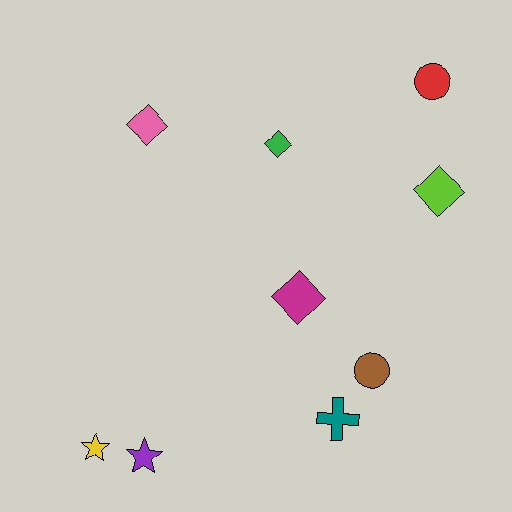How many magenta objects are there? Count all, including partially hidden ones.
There is 1 magenta object.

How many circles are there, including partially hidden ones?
There are 2 circles.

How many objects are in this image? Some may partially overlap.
There are 9 objects.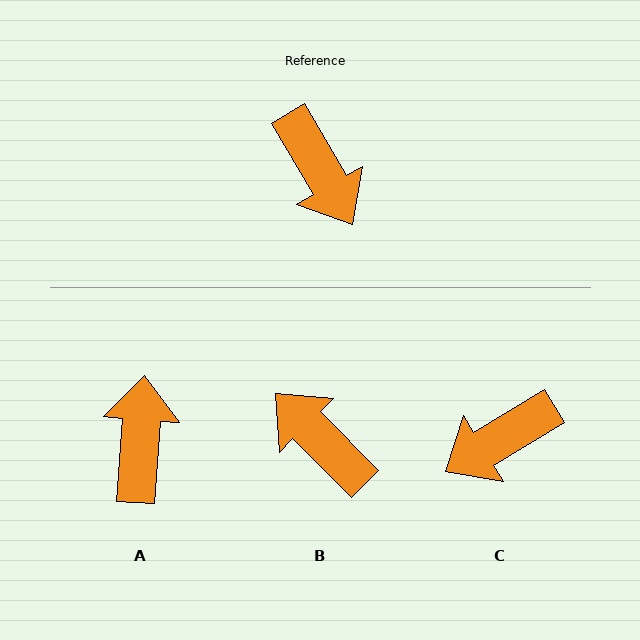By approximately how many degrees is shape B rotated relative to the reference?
Approximately 166 degrees clockwise.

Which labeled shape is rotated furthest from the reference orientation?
B, about 166 degrees away.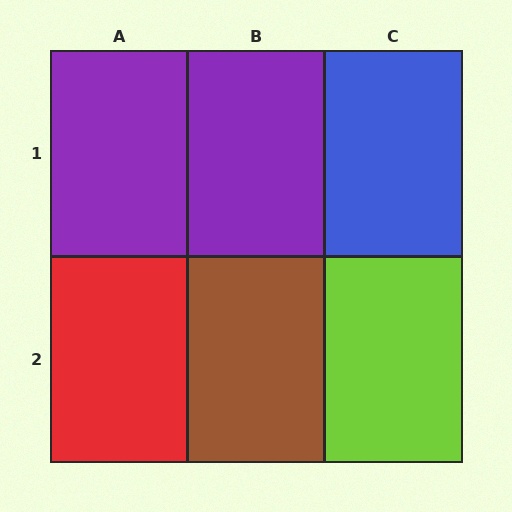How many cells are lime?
1 cell is lime.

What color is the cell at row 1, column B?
Purple.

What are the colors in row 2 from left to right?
Red, brown, lime.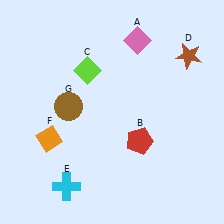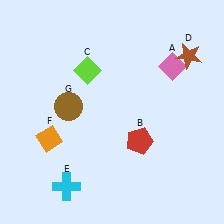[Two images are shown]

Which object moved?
The pink diamond (A) moved right.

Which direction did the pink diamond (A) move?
The pink diamond (A) moved right.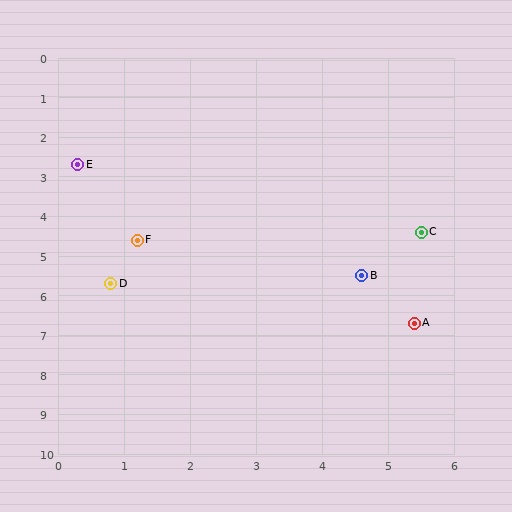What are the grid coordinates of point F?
Point F is at approximately (1.2, 4.6).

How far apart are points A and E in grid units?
Points A and E are about 6.5 grid units apart.